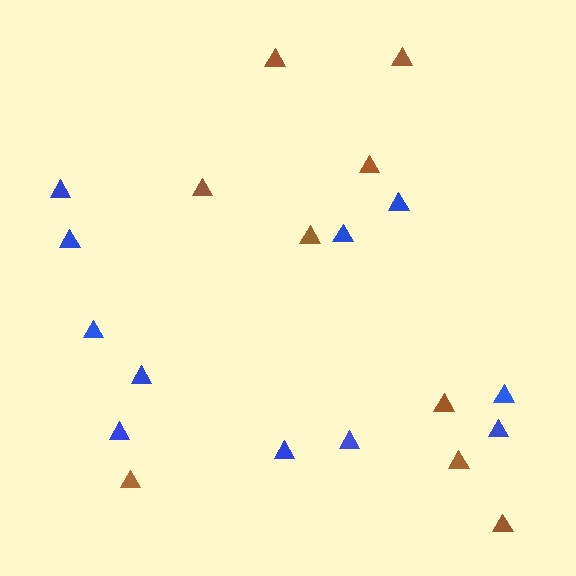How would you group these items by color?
There are 2 groups: one group of blue triangles (11) and one group of brown triangles (9).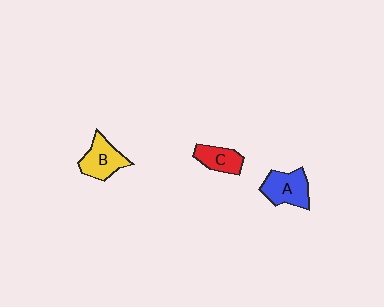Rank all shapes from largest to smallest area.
From largest to smallest: A (blue), B (yellow), C (red).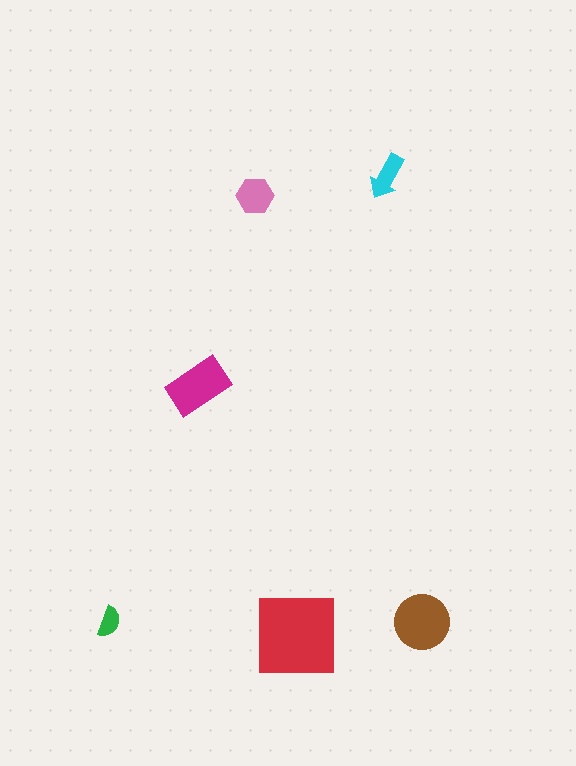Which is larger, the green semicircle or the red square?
The red square.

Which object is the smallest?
The green semicircle.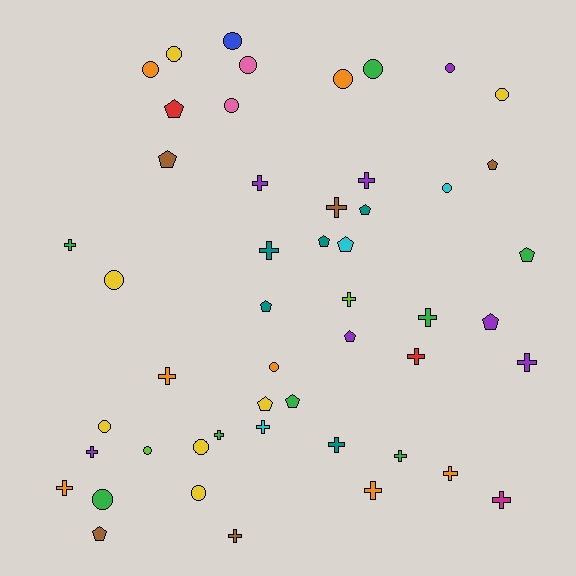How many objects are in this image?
There are 50 objects.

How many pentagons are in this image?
There are 13 pentagons.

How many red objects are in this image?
There are 2 red objects.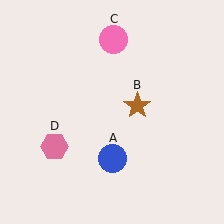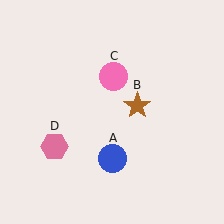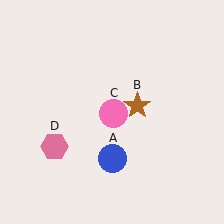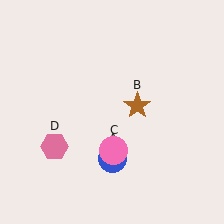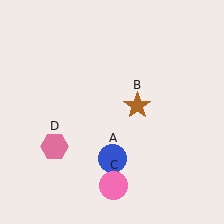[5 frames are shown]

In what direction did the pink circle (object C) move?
The pink circle (object C) moved down.